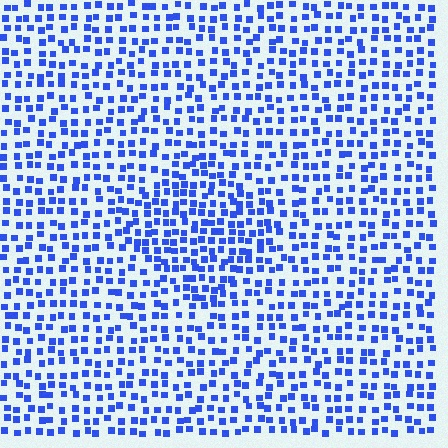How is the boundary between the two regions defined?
The boundary is defined by a change in element density (approximately 1.5x ratio). All elements are the same color, size, and shape.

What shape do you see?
I see a diamond.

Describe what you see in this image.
The image contains small blue elements arranged at two different densities. A diamond-shaped region is visible where the elements are more densely packed than the surrounding area.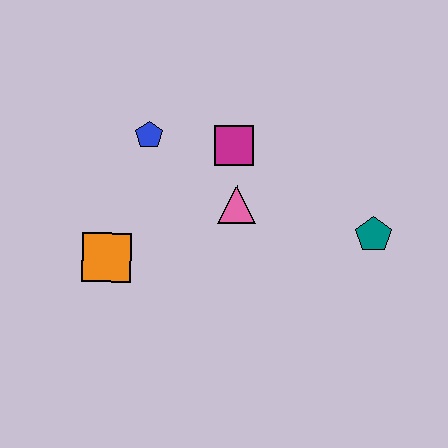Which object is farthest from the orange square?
The teal pentagon is farthest from the orange square.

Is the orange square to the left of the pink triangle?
Yes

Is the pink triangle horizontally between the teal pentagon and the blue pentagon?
Yes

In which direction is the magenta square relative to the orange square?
The magenta square is to the right of the orange square.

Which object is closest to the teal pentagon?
The pink triangle is closest to the teal pentagon.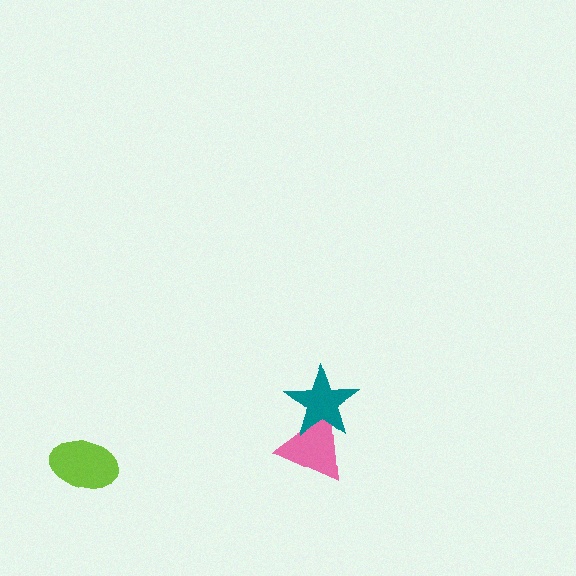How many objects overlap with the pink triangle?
1 object overlaps with the pink triangle.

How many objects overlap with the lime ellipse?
0 objects overlap with the lime ellipse.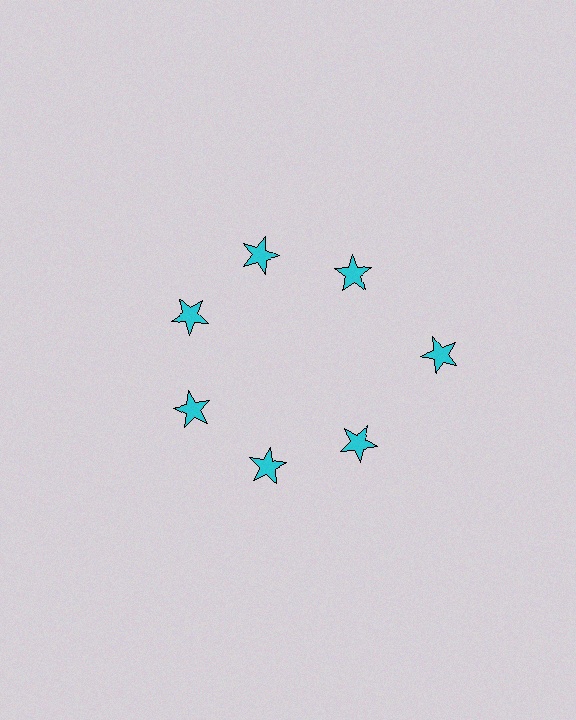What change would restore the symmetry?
The symmetry would be restored by moving it inward, back onto the ring so that all 7 stars sit at equal angles and equal distance from the center.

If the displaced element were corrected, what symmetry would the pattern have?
It would have 7-fold rotational symmetry — the pattern would map onto itself every 51 degrees.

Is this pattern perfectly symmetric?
No. The 7 cyan stars are arranged in a ring, but one element near the 3 o'clock position is pushed outward from the center, breaking the 7-fold rotational symmetry.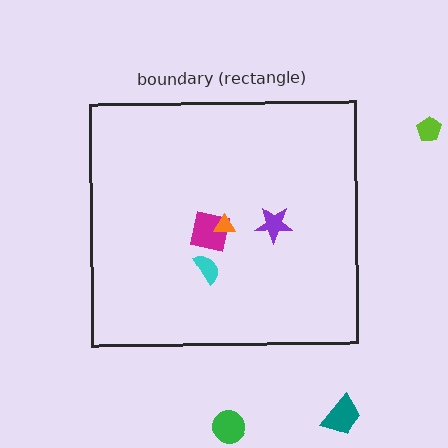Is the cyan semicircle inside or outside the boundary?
Inside.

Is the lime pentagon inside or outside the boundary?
Outside.